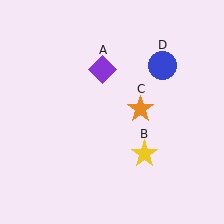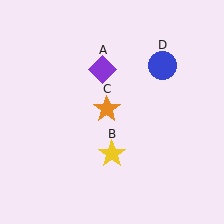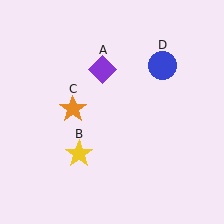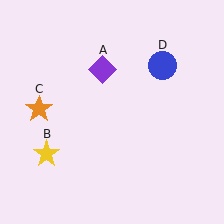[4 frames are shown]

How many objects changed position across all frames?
2 objects changed position: yellow star (object B), orange star (object C).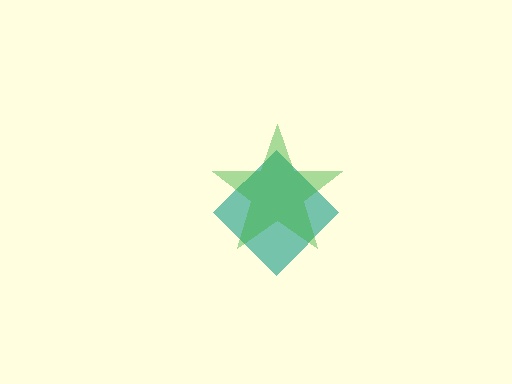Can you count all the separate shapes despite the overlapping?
Yes, there are 2 separate shapes.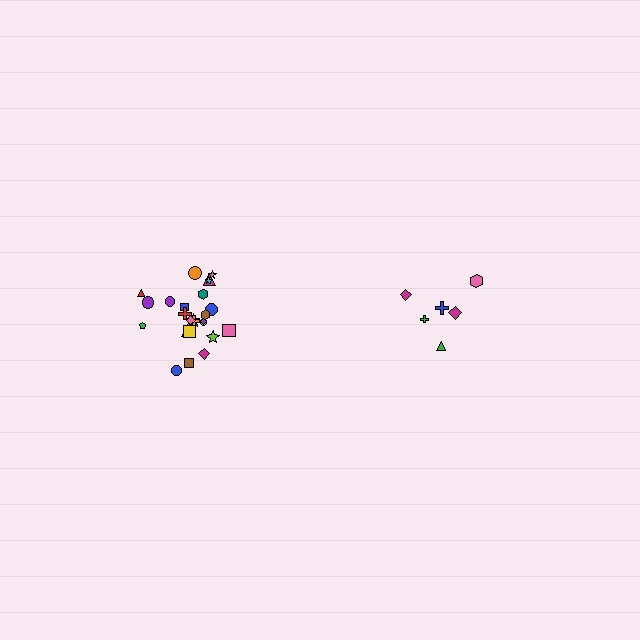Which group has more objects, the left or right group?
The left group.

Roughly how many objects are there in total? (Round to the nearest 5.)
Roughly 30 objects in total.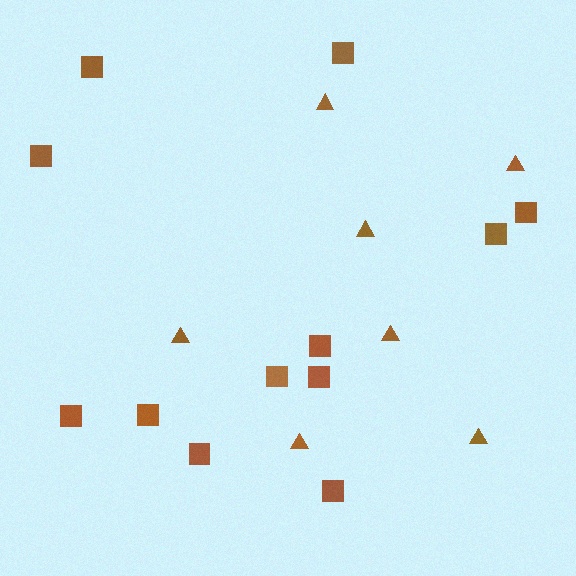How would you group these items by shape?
There are 2 groups: one group of triangles (7) and one group of squares (12).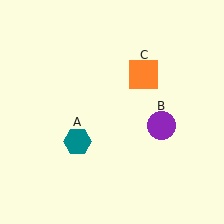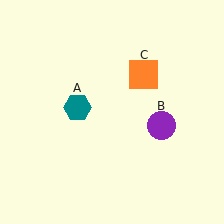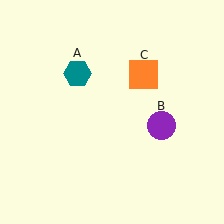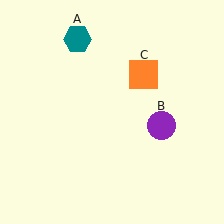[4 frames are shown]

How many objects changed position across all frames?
1 object changed position: teal hexagon (object A).